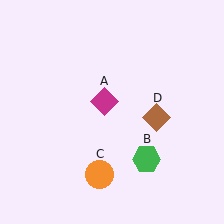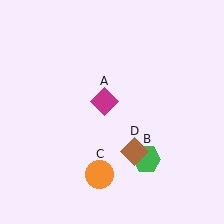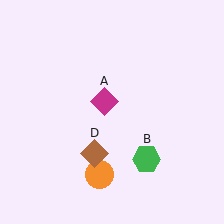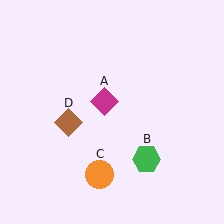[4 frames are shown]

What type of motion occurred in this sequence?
The brown diamond (object D) rotated clockwise around the center of the scene.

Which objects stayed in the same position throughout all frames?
Magenta diamond (object A) and green hexagon (object B) and orange circle (object C) remained stationary.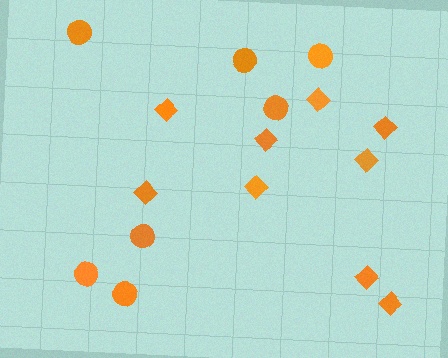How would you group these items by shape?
There are 2 groups: one group of circles (7) and one group of diamonds (9).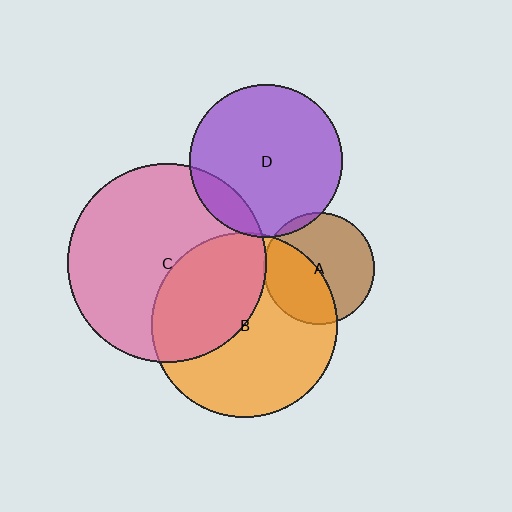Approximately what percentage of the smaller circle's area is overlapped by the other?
Approximately 45%.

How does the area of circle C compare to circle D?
Approximately 1.7 times.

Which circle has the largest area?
Circle C (pink).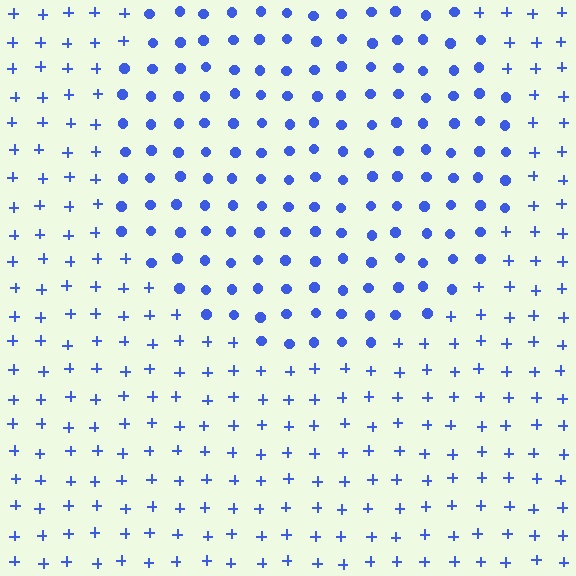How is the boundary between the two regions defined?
The boundary is defined by a change in element shape: circles inside vs. plus signs outside. All elements share the same color and spacing.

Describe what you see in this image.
The image is filled with small blue elements arranged in a uniform grid. A circle-shaped region contains circles, while the surrounding area contains plus signs. The boundary is defined purely by the change in element shape.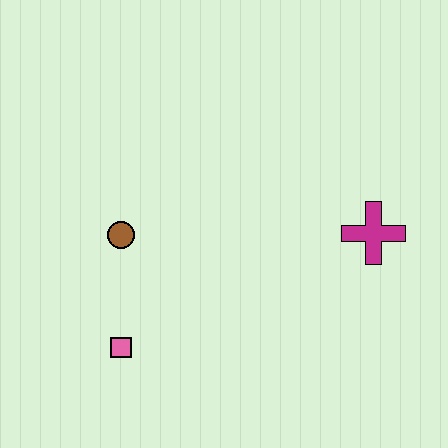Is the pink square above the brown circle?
No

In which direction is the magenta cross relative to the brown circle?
The magenta cross is to the right of the brown circle.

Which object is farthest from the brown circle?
The magenta cross is farthest from the brown circle.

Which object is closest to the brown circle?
The pink square is closest to the brown circle.